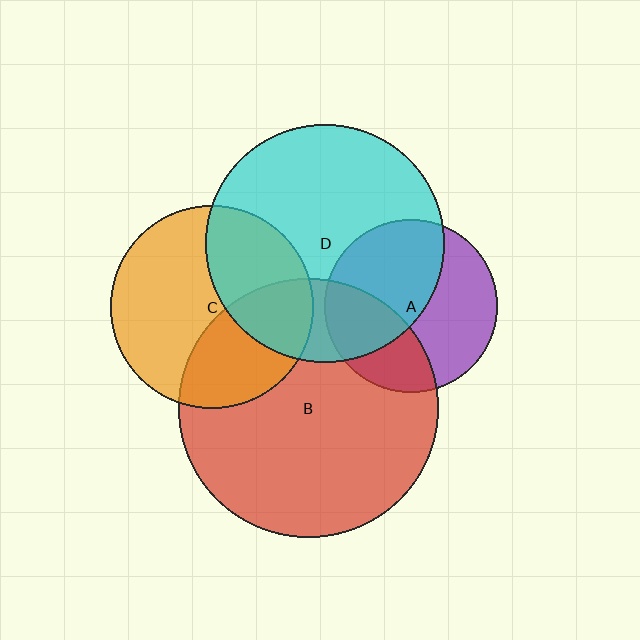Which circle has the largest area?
Circle B (red).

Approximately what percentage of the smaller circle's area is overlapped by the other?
Approximately 35%.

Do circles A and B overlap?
Yes.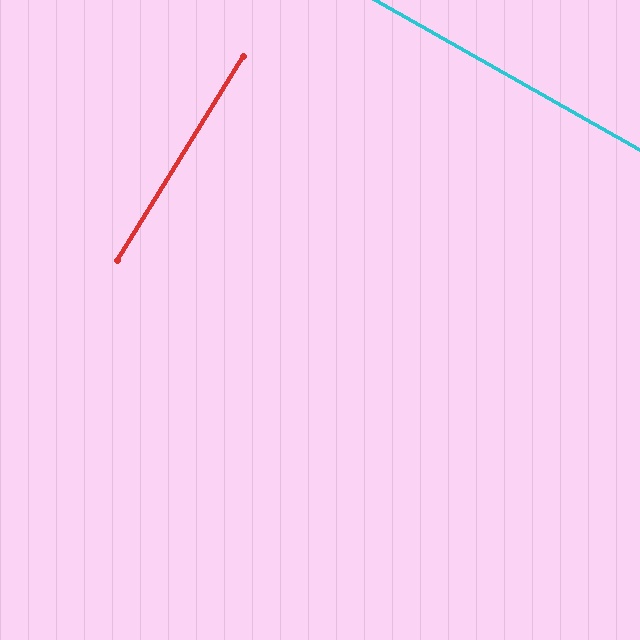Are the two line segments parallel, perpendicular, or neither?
Perpendicular — they meet at approximately 88°.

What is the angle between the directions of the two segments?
Approximately 88 degrees.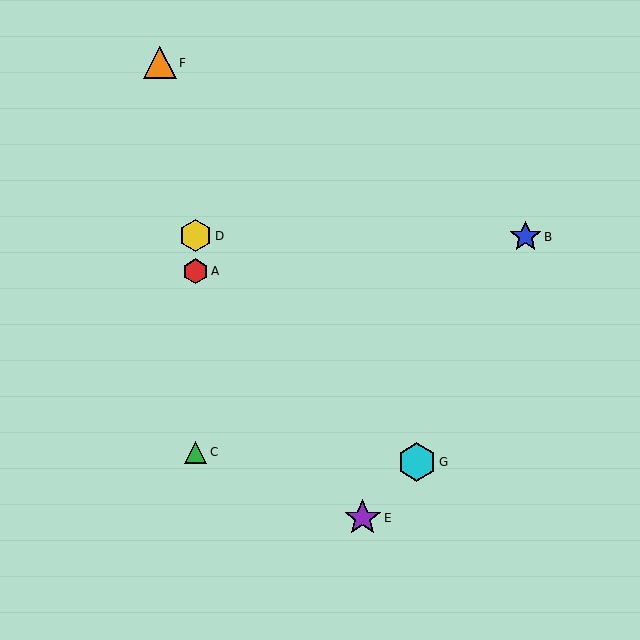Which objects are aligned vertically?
Objects A, C, D are aligned vertically.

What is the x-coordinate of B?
Object B is at x≈526.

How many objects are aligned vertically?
3 objects (A, C, D) are aligned vertically.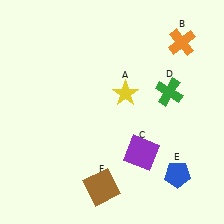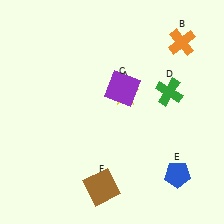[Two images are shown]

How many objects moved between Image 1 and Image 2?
1 object moved between the two images.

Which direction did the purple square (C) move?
The purple square (C) moved up.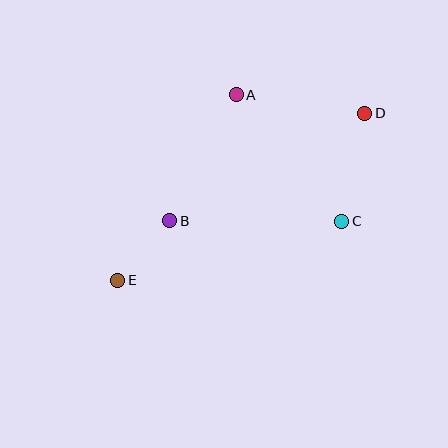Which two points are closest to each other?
Points B and E are closest to each other.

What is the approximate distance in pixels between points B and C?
The distance between B and C is approximately 172 pixels.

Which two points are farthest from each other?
Points D and E are farthest from each other.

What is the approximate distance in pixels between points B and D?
The distance between B and D is approximately 223 pixels.